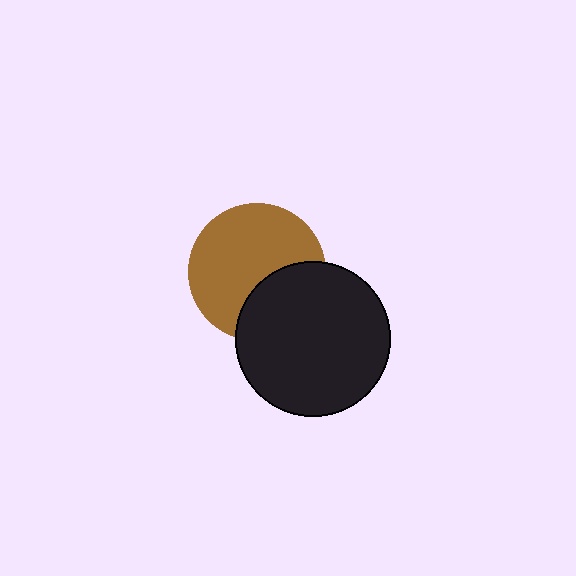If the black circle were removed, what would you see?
You would see the complete brown circle.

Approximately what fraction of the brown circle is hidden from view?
Roughly 33% of the brown circle is hidden behind the black circle.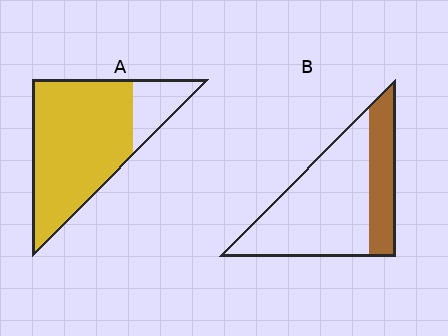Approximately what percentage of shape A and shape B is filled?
A is approximately 80% and B is approximately 30%.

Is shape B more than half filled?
No.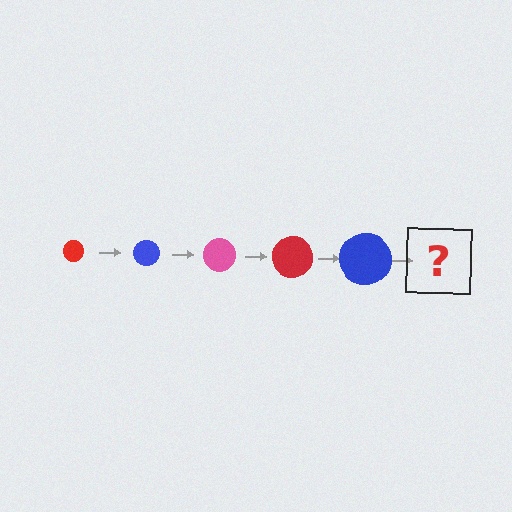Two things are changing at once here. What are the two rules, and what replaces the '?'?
The two rules are that the circle grows larger each step and the color cycles through red, blue, and pink. The '?' should be a pink circle, larger than the previous one.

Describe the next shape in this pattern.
It should be a pink circle, larger than the previous one.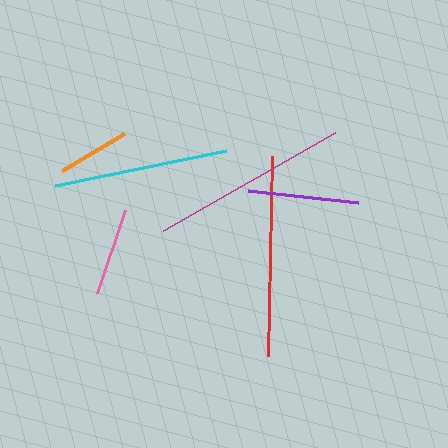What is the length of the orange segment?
The orange segment is approximately 72 pixels long.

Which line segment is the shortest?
The orange line is the shortest at approximately 72 pixels.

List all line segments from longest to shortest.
From longest to shortest: red, magenta, cyan, purple, pink, orange.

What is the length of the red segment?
The red segment is approximately 200 pixels long.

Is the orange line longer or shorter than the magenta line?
The magenta line is longer than the orange line.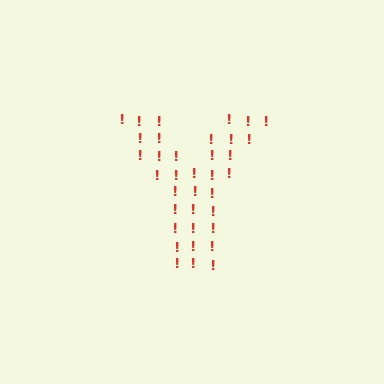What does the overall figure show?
The overall figure shows the letter Y.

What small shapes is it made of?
It is made of small exclamation marks.